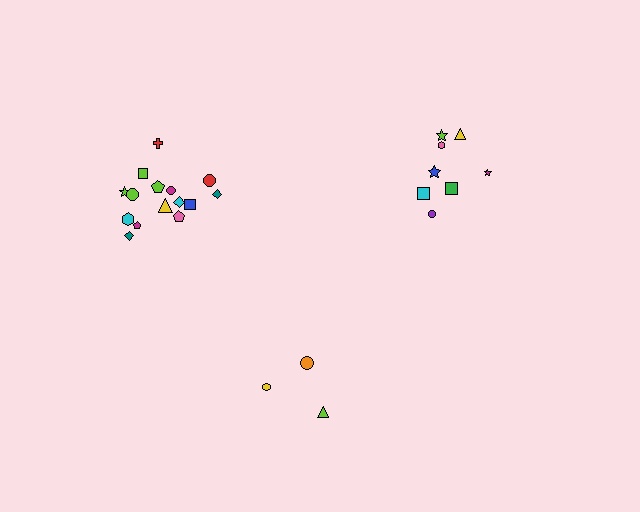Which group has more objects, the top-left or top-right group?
The top-left group.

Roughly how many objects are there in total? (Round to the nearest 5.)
Roughly 25 objects in total.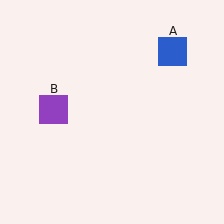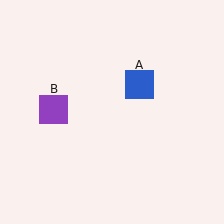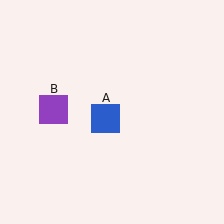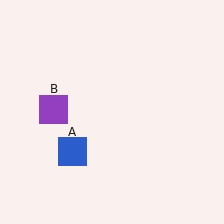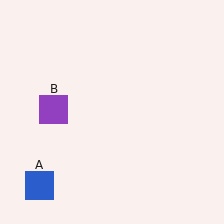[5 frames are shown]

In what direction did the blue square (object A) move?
The blue square (object A) moved down and to the left.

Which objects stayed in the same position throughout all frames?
Purple square (object B) remained stationary.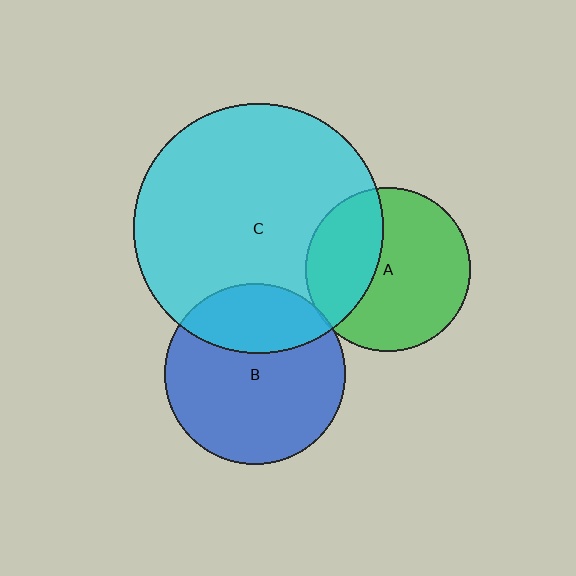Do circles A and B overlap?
Yes.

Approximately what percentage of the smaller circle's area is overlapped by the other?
Approximately 5%.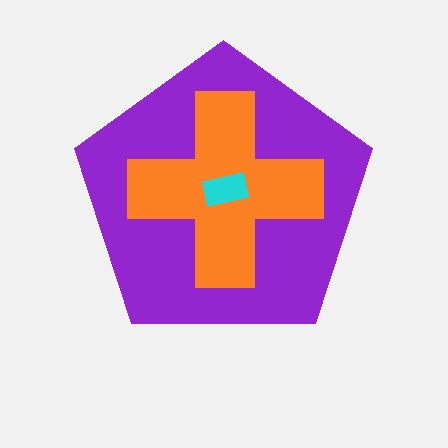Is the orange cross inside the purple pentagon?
Yes.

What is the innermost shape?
The cyan rectangle.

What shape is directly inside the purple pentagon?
The orange cross.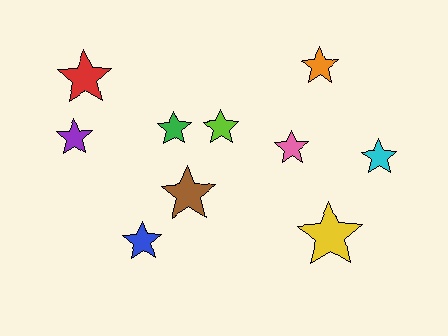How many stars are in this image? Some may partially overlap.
There are 10 stars.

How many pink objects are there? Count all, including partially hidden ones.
There is 1 pink object.